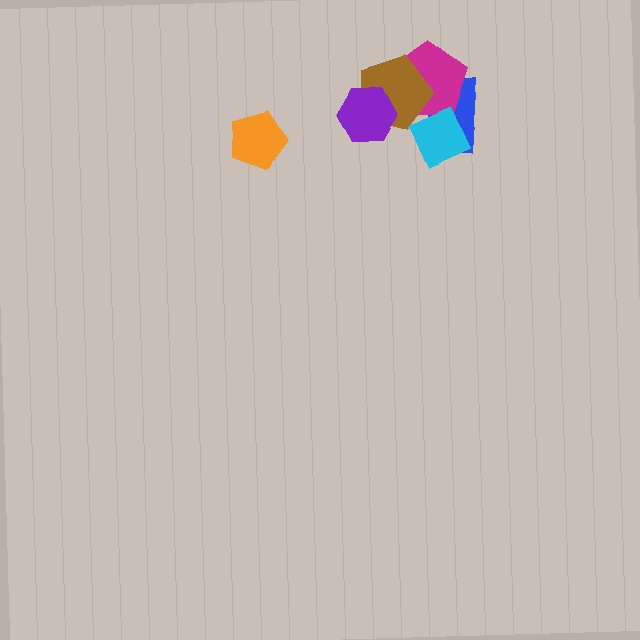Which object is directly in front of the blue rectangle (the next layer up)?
The magenta pentagon is directly in front of the blue rectangle.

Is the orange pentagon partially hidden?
No, no other shape covers it.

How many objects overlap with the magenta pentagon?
3 objects overlap with the magenta pentagon.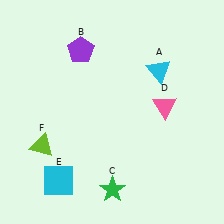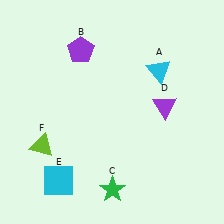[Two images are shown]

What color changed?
The triangle (D) changed from pink in Image 1 to purple in Image 2.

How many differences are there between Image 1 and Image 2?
There is 1 difference between the two images.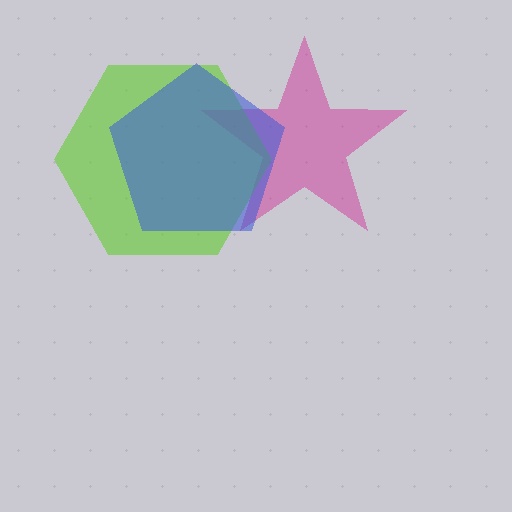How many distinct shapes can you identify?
There are 3 distinct shapes: a magenta star, a lime hexagon, a blue pentagon.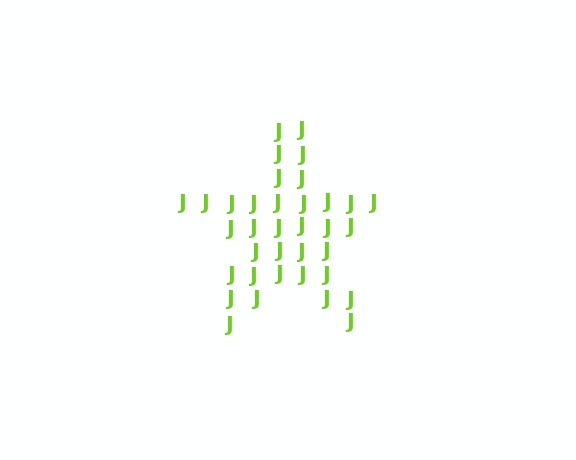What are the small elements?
The small elements are letter J's.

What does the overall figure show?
The overall figure shows a star.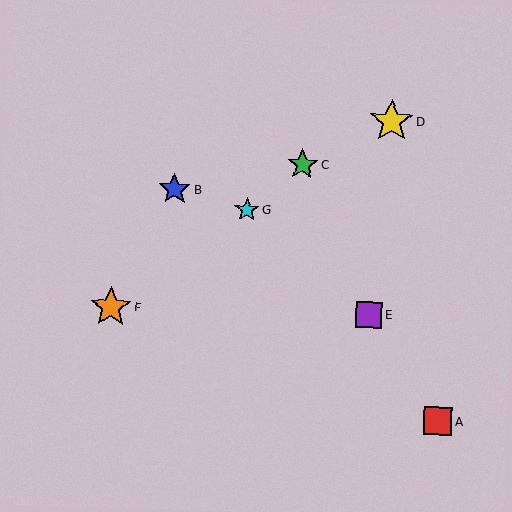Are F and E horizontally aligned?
Yes, both are at y≈307.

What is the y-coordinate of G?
Object G is at y≈210.